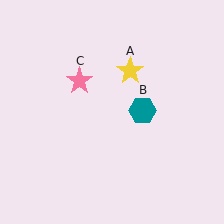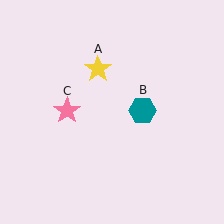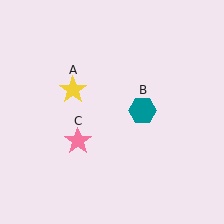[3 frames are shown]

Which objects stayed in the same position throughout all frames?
Teal hexagon (object B) remained stationary.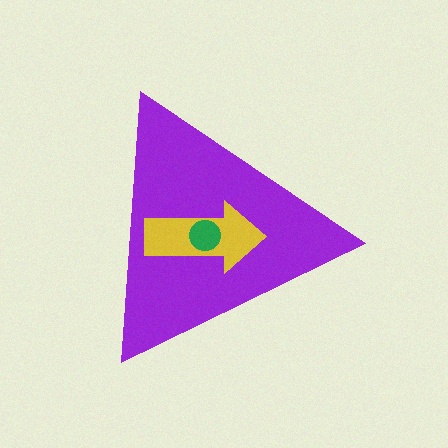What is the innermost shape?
The green circle.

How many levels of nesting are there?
3.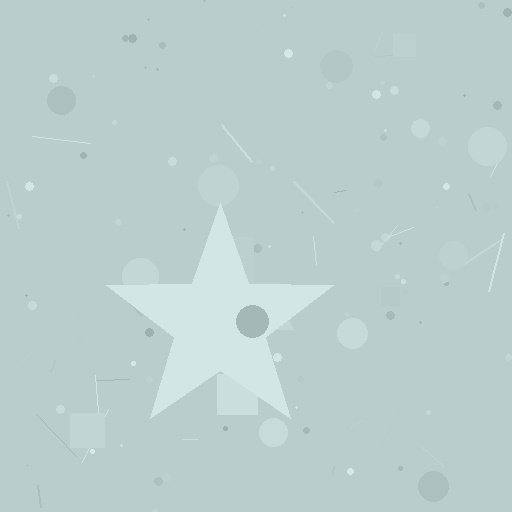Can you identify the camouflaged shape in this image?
The camouflaged shape is a star.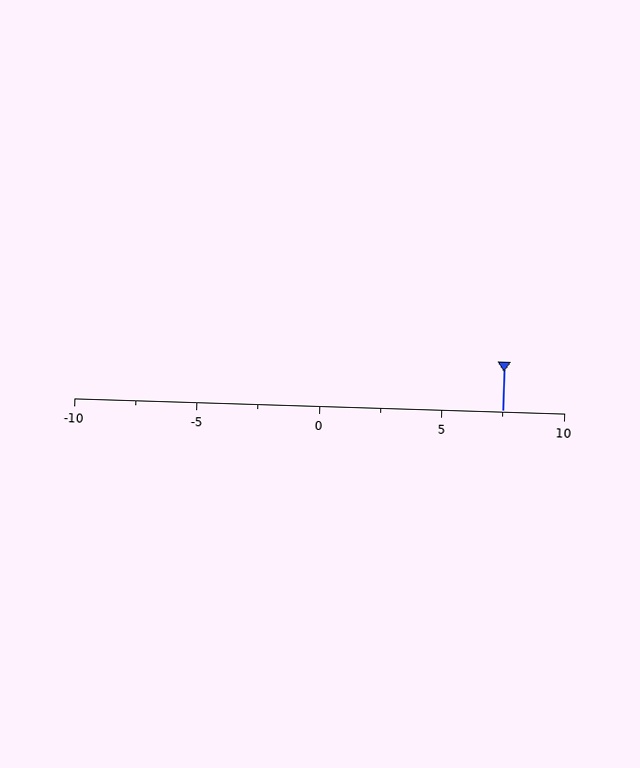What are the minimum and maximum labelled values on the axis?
The axis runs from -10 to 10.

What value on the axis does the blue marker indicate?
The marker indicates approximately 7.5.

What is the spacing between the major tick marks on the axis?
The major ticks are spaced 5 apart.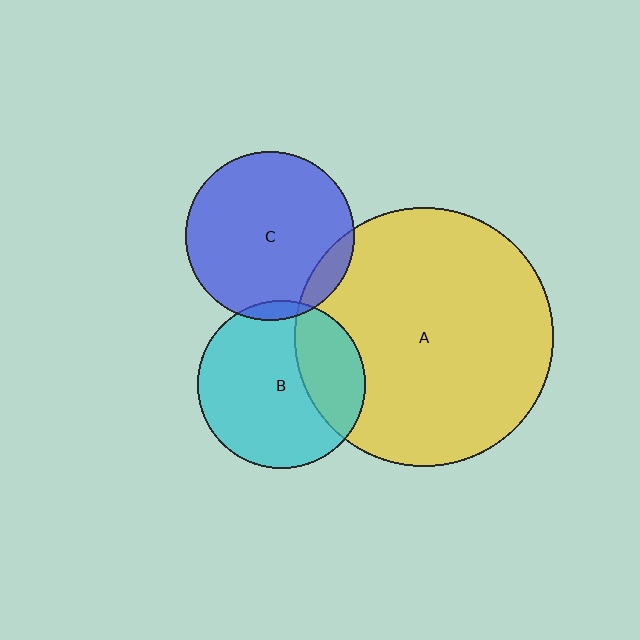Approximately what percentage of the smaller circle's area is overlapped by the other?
Approximately 5%.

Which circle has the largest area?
Circle A (yellow).